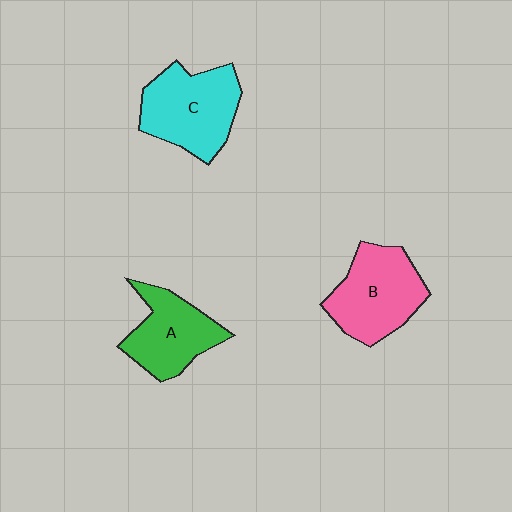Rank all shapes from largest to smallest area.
From largest to smallest: C (cyan), B (pink), A (green).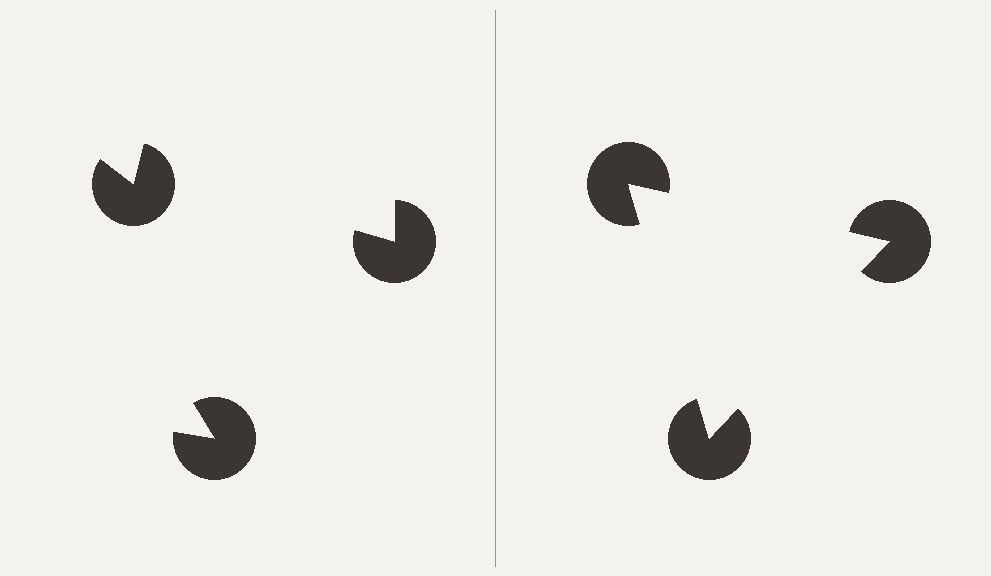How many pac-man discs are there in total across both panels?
6 — 3 on each side.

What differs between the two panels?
The pac-man discs are positioned identically on both sides; only the wedge orientations differ. On the right they align to a triangle; on the left they are misaligned.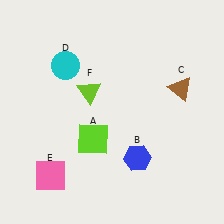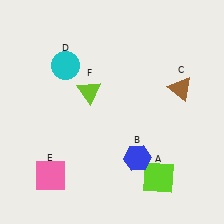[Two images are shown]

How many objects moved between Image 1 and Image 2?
1 object moved between the two images.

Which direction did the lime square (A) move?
The lime square (A) moved right.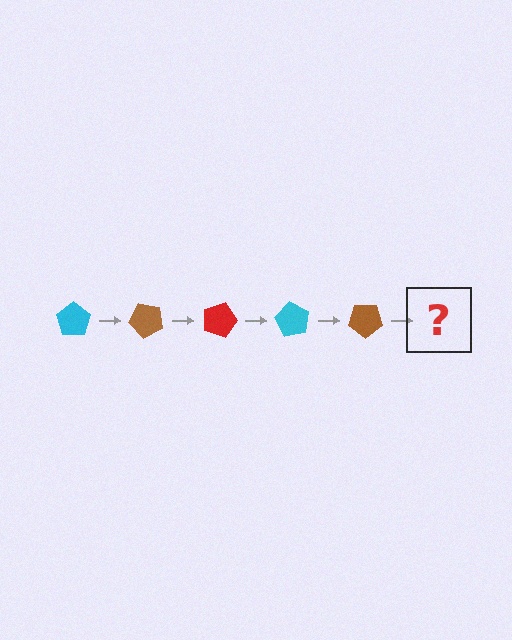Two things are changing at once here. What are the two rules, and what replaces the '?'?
The two rules are that it rotates 45 degrees each step and the color cycles through cyan, brown, and red. The '?' should be a red pentagon, rotated 225 degrees from the start.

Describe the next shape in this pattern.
It should be a red pentagon, rotated 225 degrees from the start.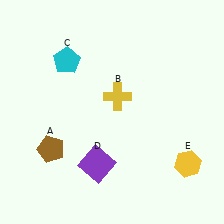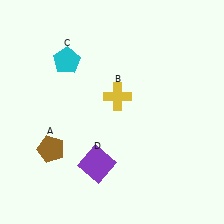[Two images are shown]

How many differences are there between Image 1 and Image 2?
There is 1 difference between the two images.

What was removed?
The yellow hexagon (E) was removed in Image 2.